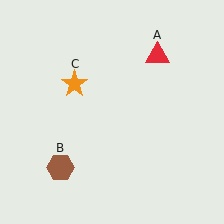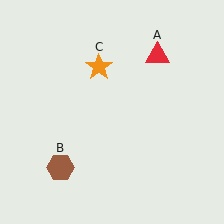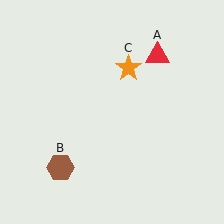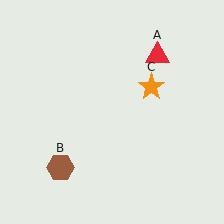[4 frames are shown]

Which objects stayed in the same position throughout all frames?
Red triangle (object A) and brown hexagon (object B) remained stationary.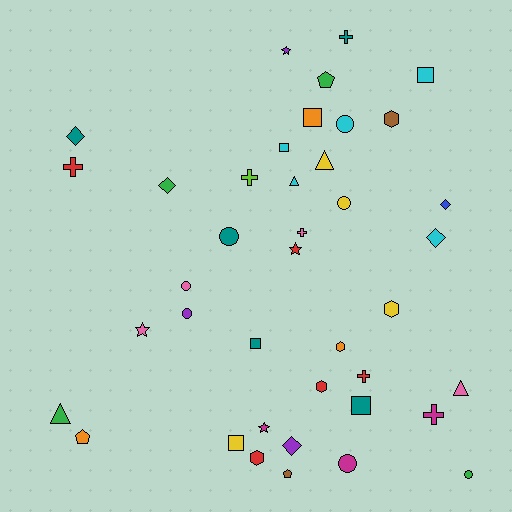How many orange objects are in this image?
There are 3 orange objects.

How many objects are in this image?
There are 40 objects.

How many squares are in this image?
There are 6 squares.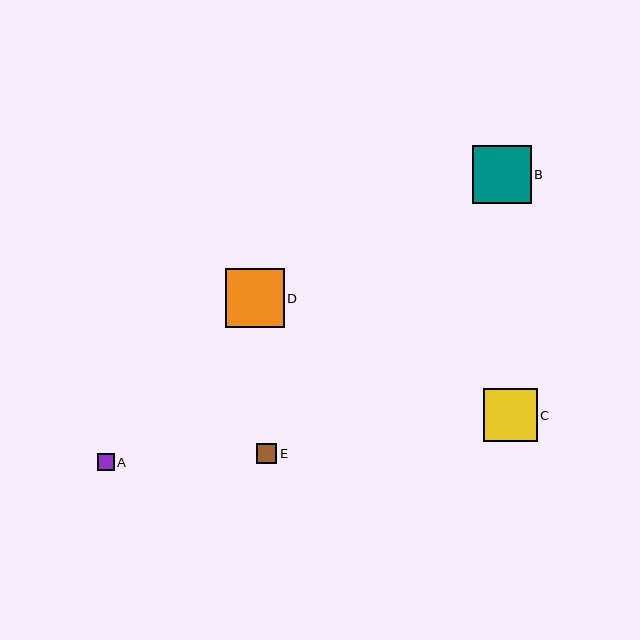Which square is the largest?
Square D is the largest with a size of approximately 59 pixels.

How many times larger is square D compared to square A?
Square D is approximately 3.5 times the size of square A.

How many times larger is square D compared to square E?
Square D is approximately 3.0 times the size of square E.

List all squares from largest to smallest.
From largest to smallest: D, B, C, E, A.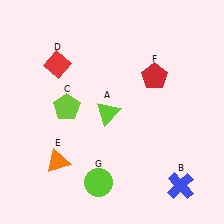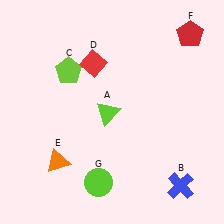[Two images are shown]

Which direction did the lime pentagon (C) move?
The lime pentagon (C) moved up.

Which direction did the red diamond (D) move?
The red diamond (D) moved right.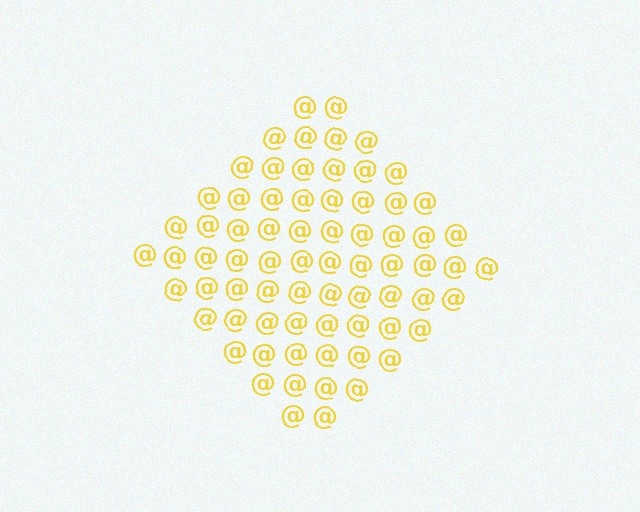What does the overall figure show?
The overall figure shows a diamond.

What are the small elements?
The small elements are at signs.